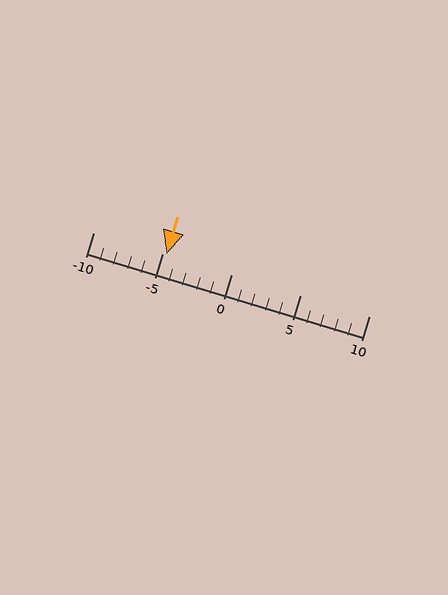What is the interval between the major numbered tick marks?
The major tick marks are spaced 5 units apart.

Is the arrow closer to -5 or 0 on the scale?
The arrow is closer to -5.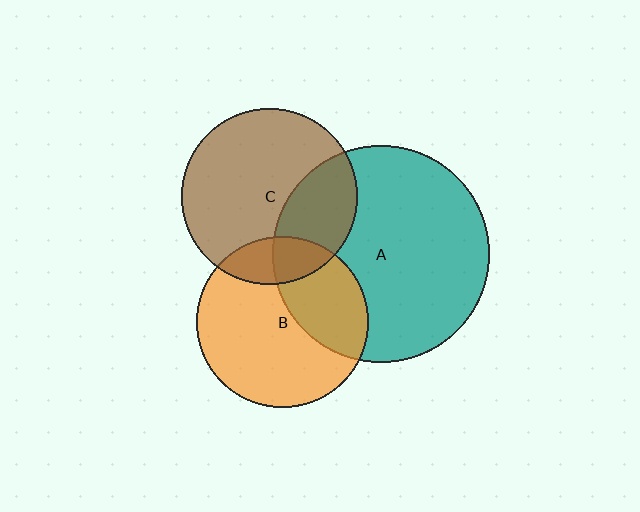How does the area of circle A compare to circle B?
Approximately 1.6 times.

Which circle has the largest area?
Circle A (teal).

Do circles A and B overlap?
Yes.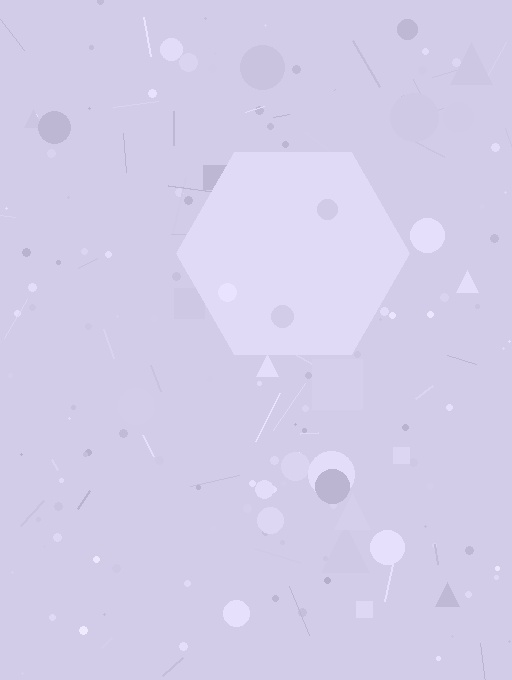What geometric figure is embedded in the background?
A hexagon is embedded in the background.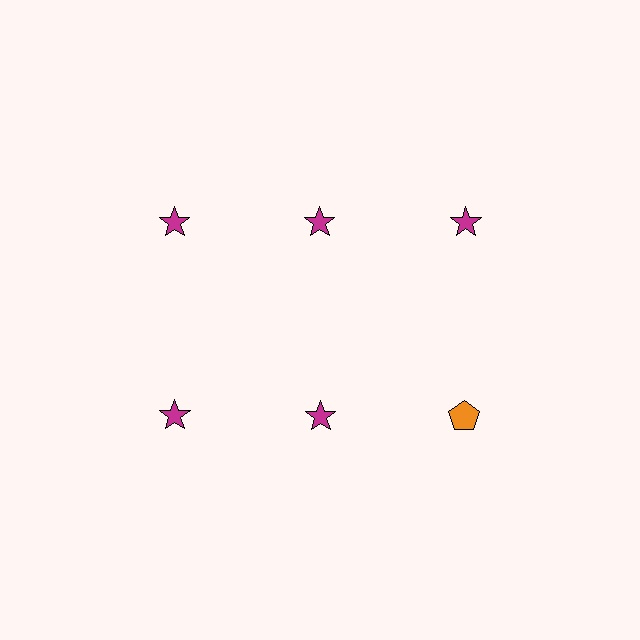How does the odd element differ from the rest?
It differs in both color (orange instead of magenta) and shape (pentagon instead of star).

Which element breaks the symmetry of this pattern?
The orange pentagon in the second row, center column breaks the symmetry. All other shapes are magenta stars.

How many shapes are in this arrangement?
There are 6 shapes arranged in a grid pattern.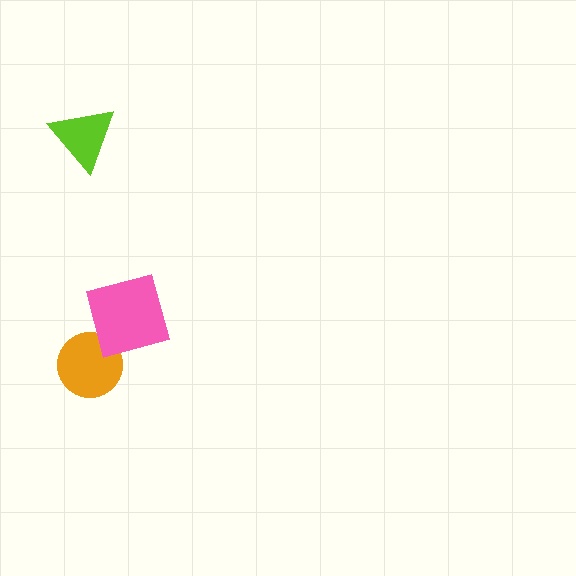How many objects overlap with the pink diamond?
1 object overlaps with the pink diamond.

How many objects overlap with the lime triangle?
0 objects overlap with the lime triangle.